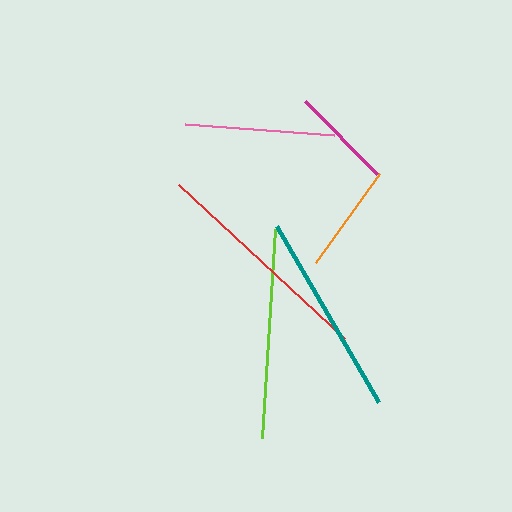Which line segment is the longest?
The red line is the longest at approximately 227 pixels.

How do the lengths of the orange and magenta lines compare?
The orange and magenta lines are approximately the same length.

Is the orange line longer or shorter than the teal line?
The teal line is longer than the orange line.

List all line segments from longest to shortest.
From longest to shortest: red, lime, teal, pink, orange, magenta.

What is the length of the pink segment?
The pink segment is approximately 149 pixels long.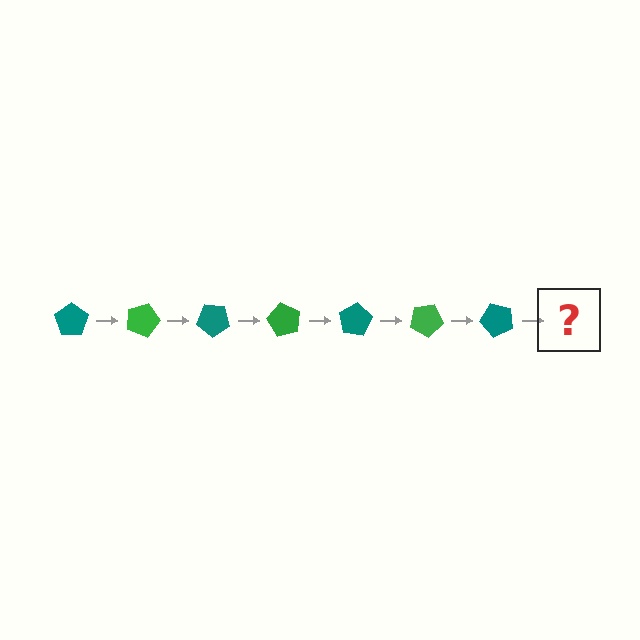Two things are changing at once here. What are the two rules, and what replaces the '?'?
The two rules are that it rotates 20 degrees each step and the color cycles through teal and green. The '?' should be a green pentagon, rotated 140 degrees from the start.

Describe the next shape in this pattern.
It should be a green pentagon, rotated 140 degrees from the start.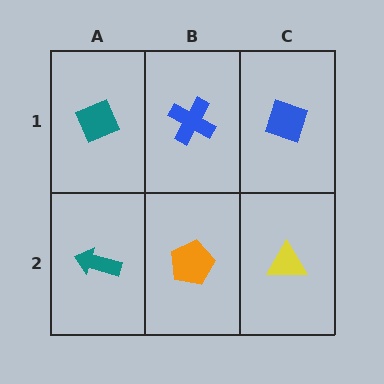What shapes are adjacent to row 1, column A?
A teal arrow (row 2, column A), a blue cross (row 1, column B).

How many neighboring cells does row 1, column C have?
2.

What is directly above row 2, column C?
A blue diamond.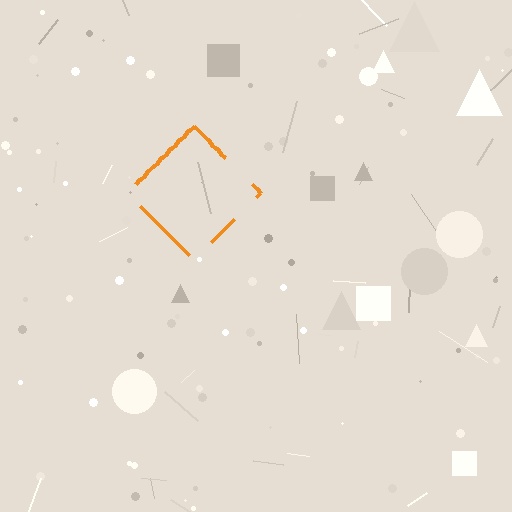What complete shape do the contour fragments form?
The contour fragments form a diamond.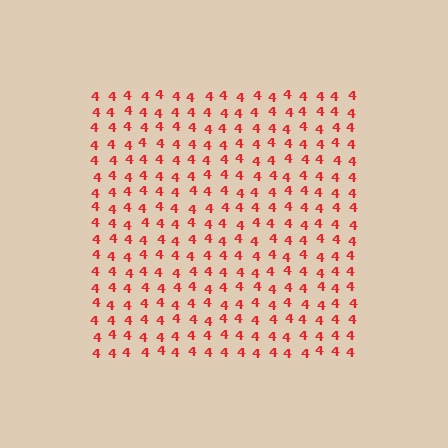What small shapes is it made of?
It is made of small digit 4's.